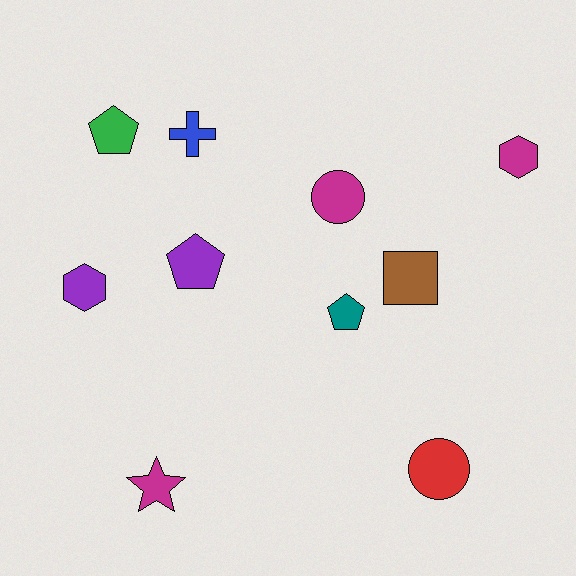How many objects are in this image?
There are 10 objects.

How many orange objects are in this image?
There are no orange objects.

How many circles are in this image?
There are 2 circles.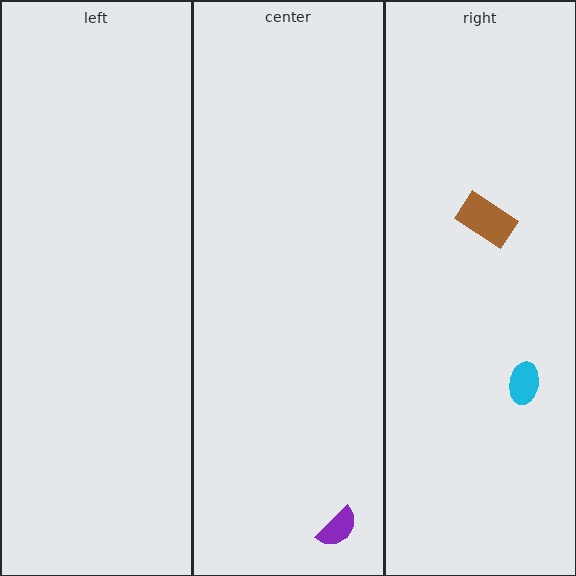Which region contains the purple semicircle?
The center region.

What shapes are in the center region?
The purple semicircle.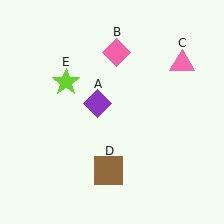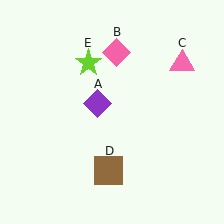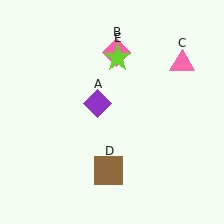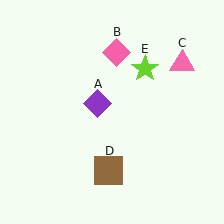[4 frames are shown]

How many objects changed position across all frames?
1 object changed position: lime star (object E).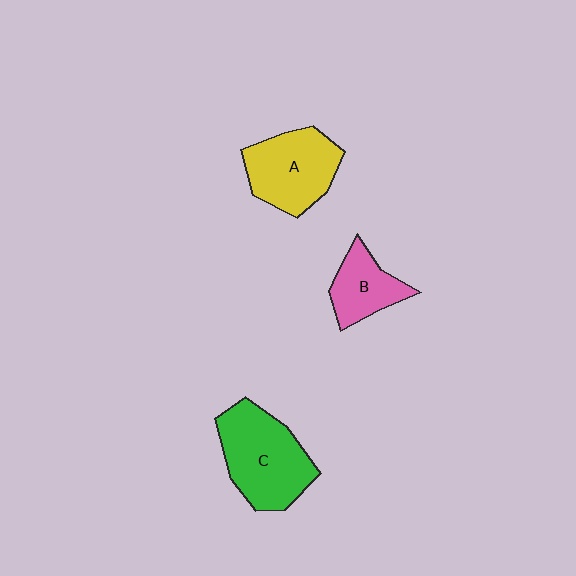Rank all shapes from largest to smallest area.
From largest to smallest: C (green), A (yellow), B (pink).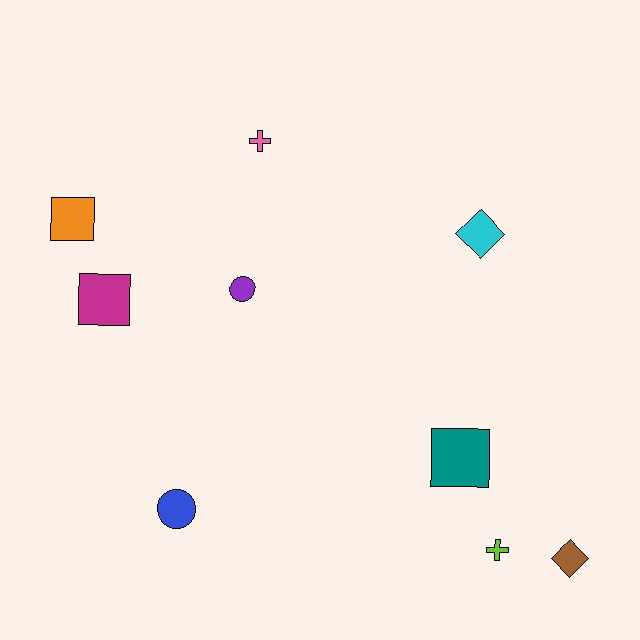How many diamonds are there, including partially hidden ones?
There are 2 diamonds.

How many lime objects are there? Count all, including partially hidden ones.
There is 1 lime object.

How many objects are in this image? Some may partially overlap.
There are 9 objects.